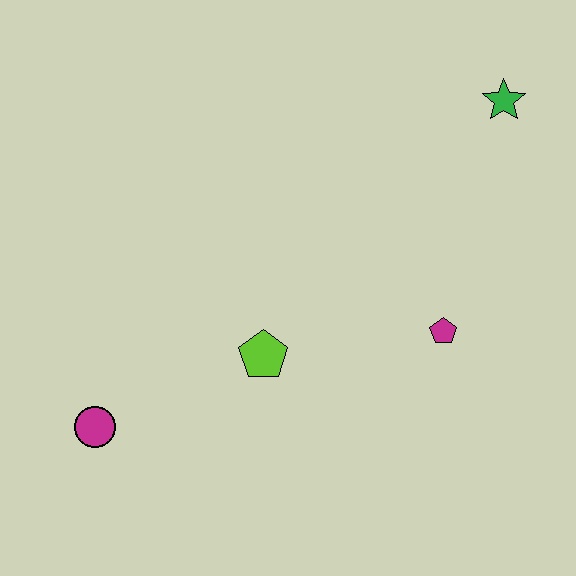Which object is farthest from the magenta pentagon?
The magenta circle is farthest from the magenta pentagon.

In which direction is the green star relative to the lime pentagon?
The green star is above the lime pentagon.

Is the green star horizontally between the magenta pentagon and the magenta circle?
No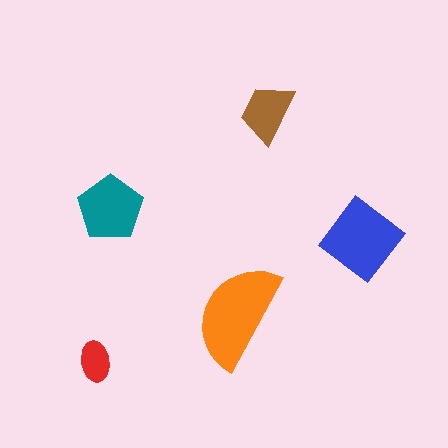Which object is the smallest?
The red ellipse.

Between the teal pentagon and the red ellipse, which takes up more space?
The teal pentagon.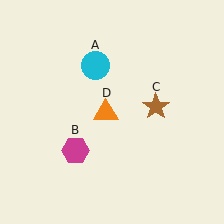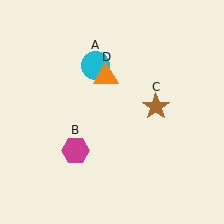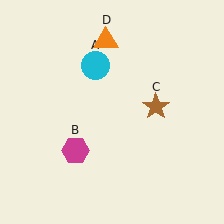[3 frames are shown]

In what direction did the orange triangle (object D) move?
The orange triangle (object D) moved up.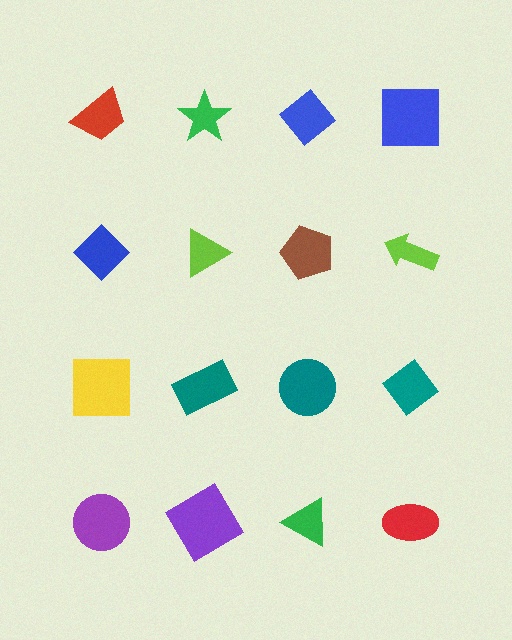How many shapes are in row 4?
4 shapes.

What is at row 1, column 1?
A red trapezoid.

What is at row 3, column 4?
A teal diamond.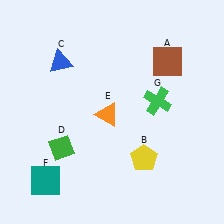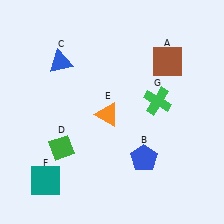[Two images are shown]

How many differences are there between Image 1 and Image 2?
There is 1 difference between the two images.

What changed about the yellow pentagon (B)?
In Image 1, B is yellow. In Image 2, it changed to blue.